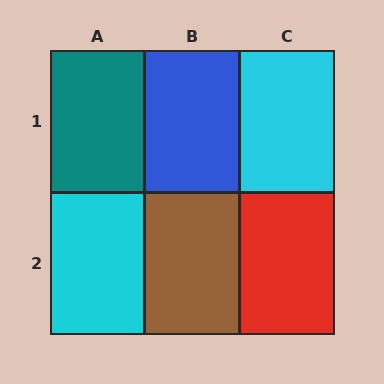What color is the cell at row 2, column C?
Red.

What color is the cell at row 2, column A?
Cyan.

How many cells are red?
1 cell is red.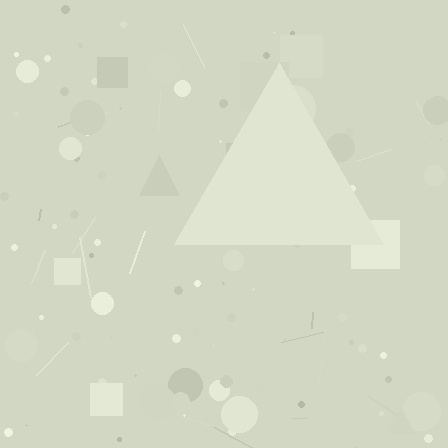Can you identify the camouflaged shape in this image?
The camouflaged shape is a triangle.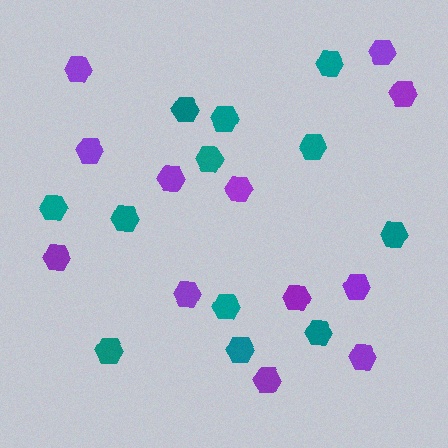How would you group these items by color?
There are 2 groups: one group of teal hexagons (12) and one group of purple hexagons (12).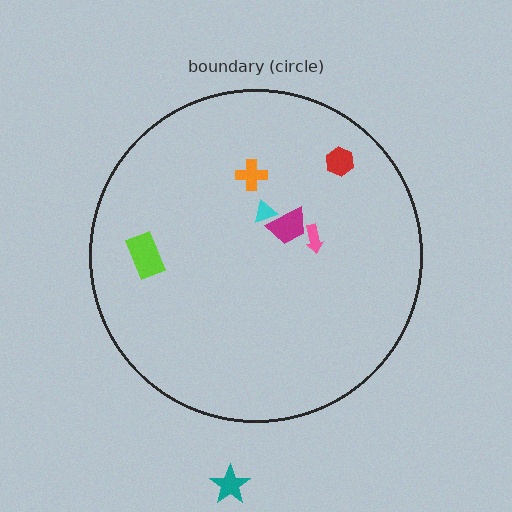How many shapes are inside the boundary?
6 inside, 1 outside.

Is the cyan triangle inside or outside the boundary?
Inside.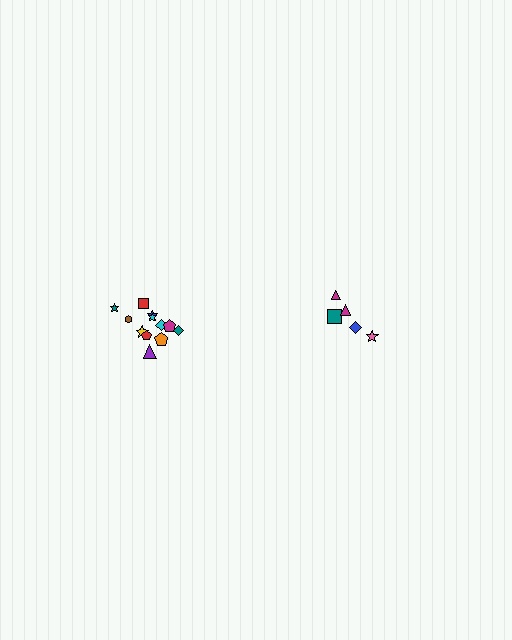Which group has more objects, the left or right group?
The left group.